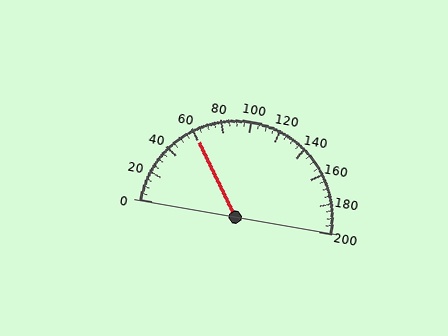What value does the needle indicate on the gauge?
The needle indicates approximately 60.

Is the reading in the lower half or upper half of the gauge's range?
The reading is in the lower half of the range (0 to 200).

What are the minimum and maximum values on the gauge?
The gauge ranges from 0 to 200.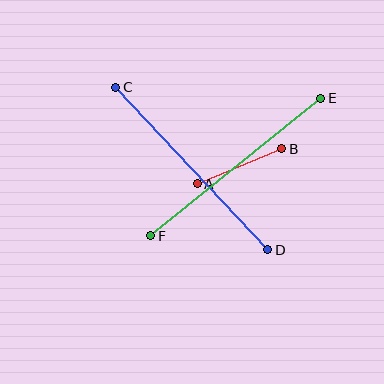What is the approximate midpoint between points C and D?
The midpoint is at approximately (192, 169) pixels.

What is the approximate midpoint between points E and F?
The midpoint is at approximately (236, 167) pixels.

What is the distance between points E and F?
The distance is approximately 218 pixels.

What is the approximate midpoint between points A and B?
The midpoint is at approximately (240, 166) pixels.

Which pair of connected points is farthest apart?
Points C and D are farthest apart.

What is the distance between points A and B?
The distance is approximately 91 pixels.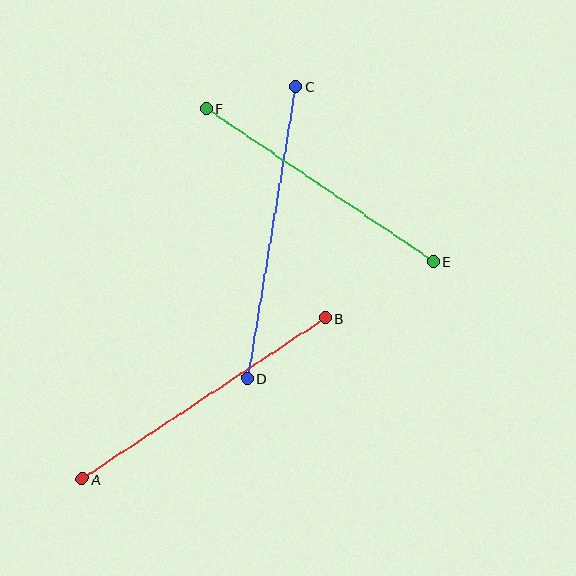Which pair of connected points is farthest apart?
Points C and D are farthest apart.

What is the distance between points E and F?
The distance is approximately 274 pixels.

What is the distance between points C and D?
The distance is approximately 296 pixels.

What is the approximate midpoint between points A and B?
The midpoint is at approximately (204, 398) pixels.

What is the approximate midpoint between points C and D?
The midpoint is at approximately (271, 233) pixels.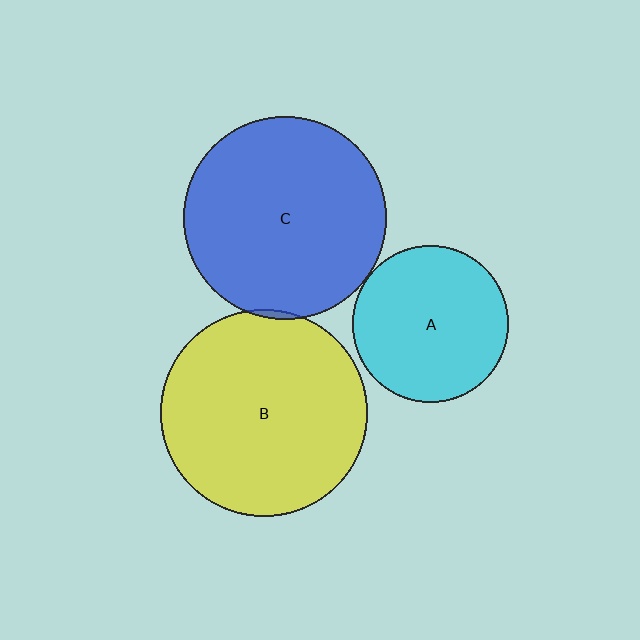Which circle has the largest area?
Circle B (yellow).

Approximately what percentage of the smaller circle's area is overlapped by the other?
Approximately 5%.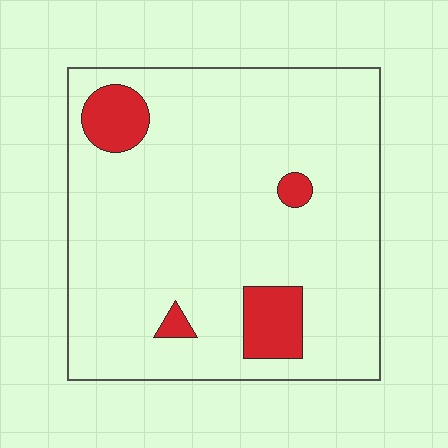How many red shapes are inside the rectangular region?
4.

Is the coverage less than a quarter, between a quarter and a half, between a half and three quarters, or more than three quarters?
Less than a quarter.